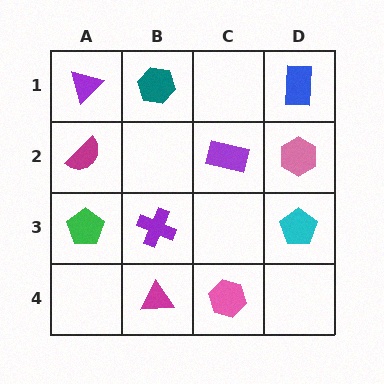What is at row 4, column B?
A magenta triangle.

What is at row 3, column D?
A cyan pentagon.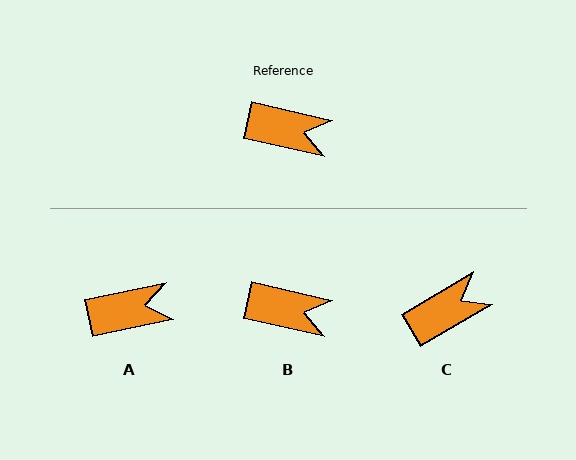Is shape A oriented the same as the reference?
No, it is off by about 25 degrees.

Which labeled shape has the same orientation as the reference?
B.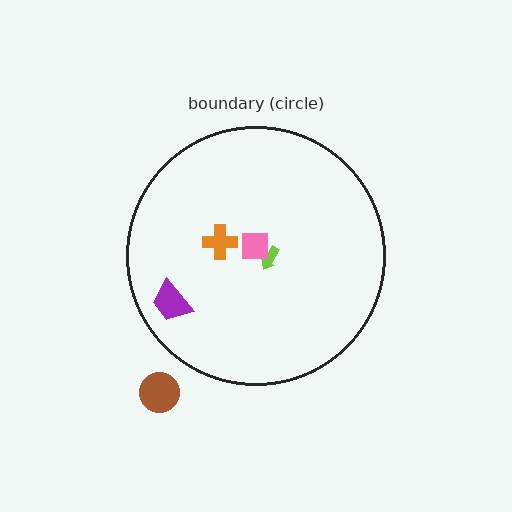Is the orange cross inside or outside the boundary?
Inside.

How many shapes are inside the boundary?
4 inside, 1 outside.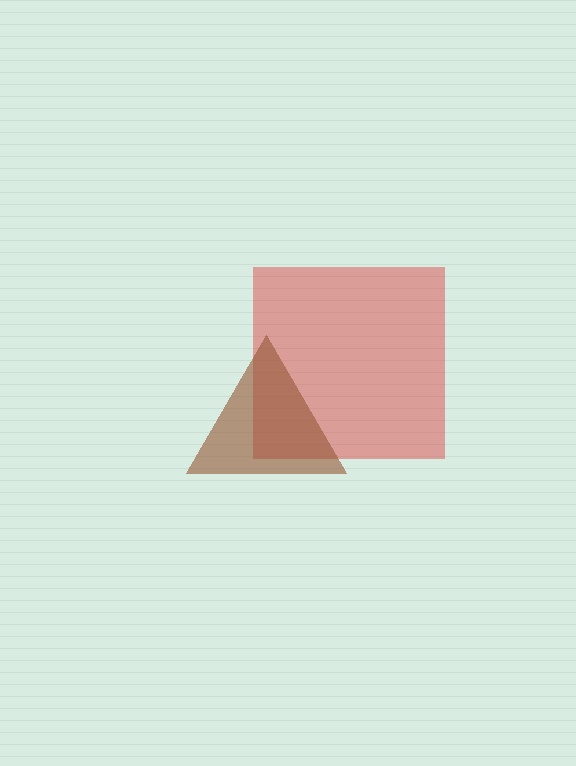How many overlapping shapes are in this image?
There are 2 overlapping shapes in the image.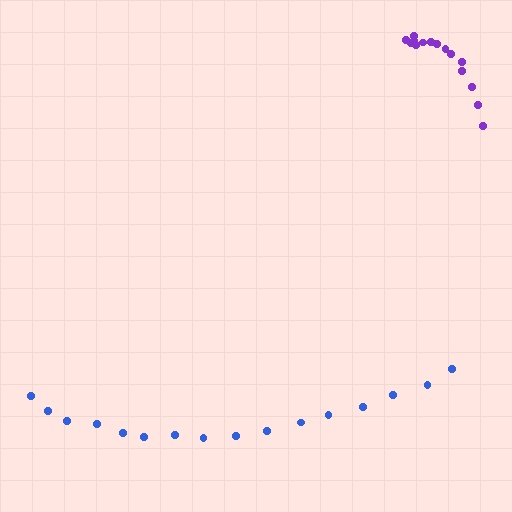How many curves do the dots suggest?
There are 2 distinct paths.